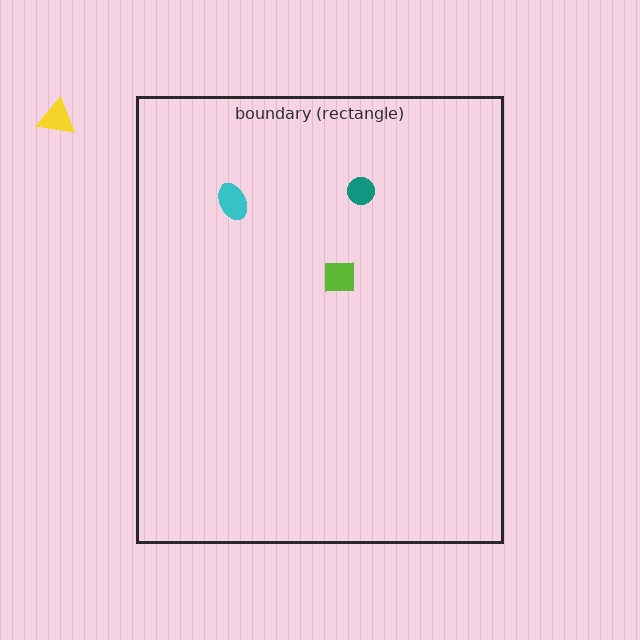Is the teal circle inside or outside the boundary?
Inside.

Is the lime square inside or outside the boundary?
Inside.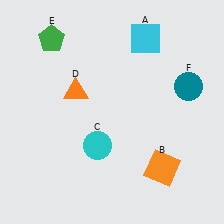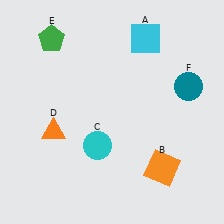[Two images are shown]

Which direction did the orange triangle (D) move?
The orange triangle (D) moved down.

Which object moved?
The orange triangle (D) moved down.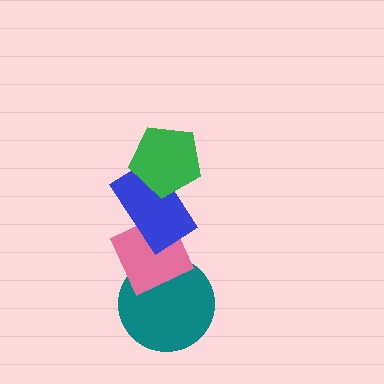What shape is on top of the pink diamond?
The blue rectangle is on top of the pink diamond.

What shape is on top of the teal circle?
The pink diamond is on top of the teal circle.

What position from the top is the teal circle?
The teal circle is 4th from the top.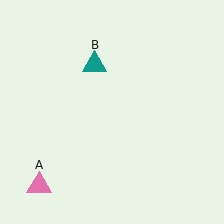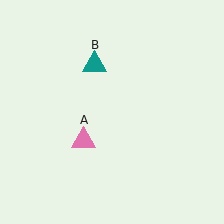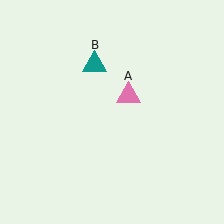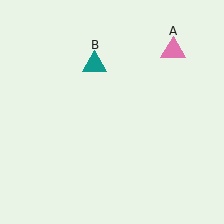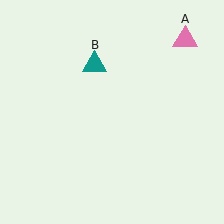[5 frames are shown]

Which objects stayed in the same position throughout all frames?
Teal triangle (object B) remained stationary.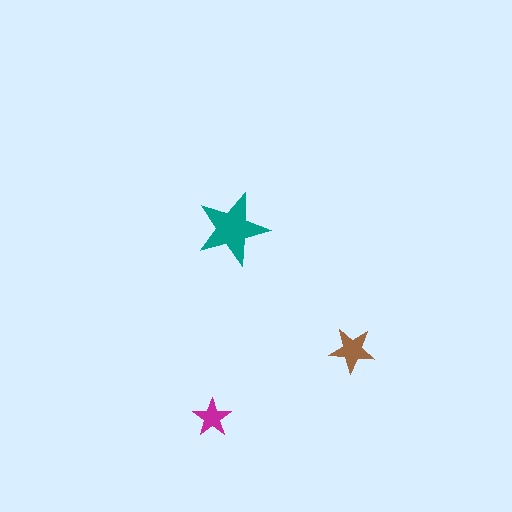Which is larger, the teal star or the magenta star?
The teal one.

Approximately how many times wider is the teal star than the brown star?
About 1.5 times wider.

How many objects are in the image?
There are 3 objects in the image.